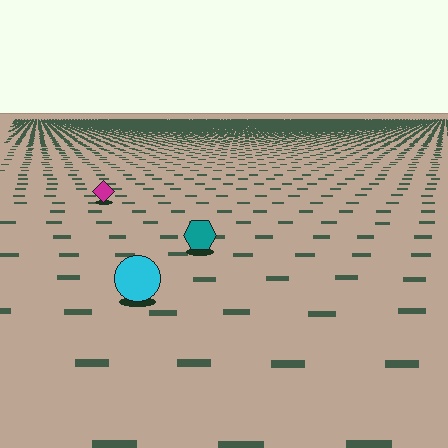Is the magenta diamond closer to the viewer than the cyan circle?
No. The cyan circle is closer — you can tell from the texture gradient: the ground texture is coarser near it.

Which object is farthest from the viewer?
The magenta diamond is farthest from the viewer. It appears smaller and the ground texture around it is denser.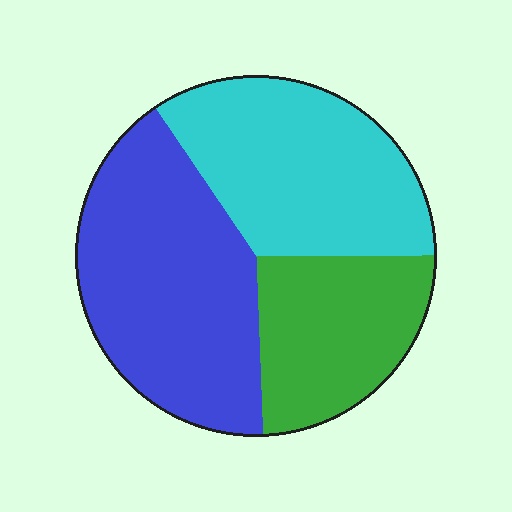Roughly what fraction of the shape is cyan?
Cyan covers 34% of the shape.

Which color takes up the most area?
Blue, at roughly 40%.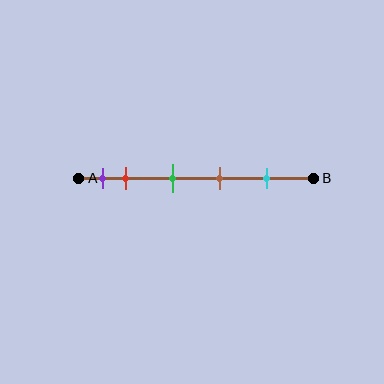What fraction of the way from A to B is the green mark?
The green mark is approximately 40% (0.4) of the way from A to B.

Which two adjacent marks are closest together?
The purple and red marks are the closest adjacent pair.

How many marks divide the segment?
There are 5 marks dividing the segment.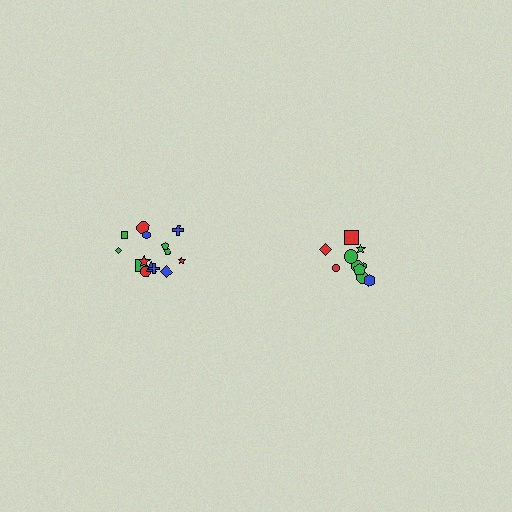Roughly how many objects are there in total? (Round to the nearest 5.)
Roughly 25 objects in total.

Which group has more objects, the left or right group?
The left group.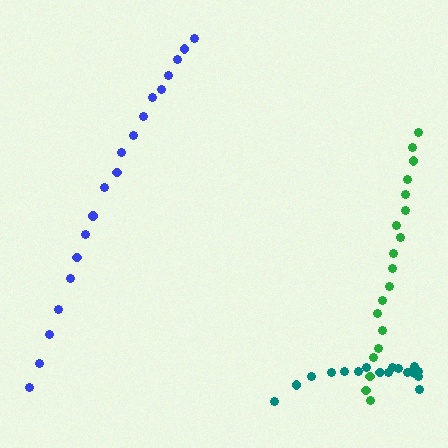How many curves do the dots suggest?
There are 3 distinct paths.